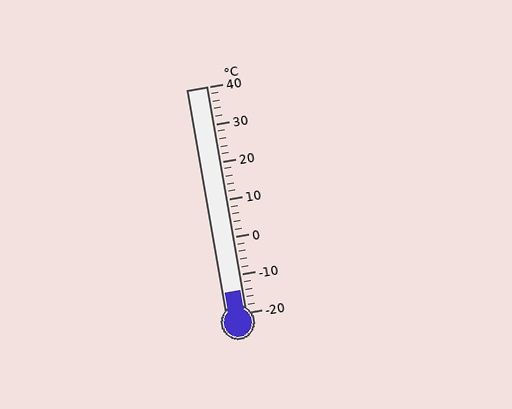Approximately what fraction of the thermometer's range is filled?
The thermometer is filled to approximately 10% of its range.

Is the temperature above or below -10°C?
The temperature is below -10°C.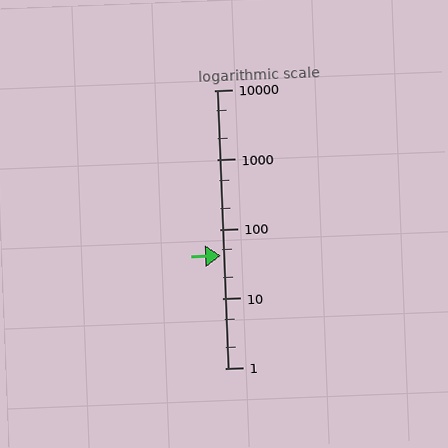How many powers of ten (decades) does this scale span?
The scale spans 4 decades, from 1 to 10000.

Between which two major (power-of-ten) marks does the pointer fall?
The pointer is between 10 and 100.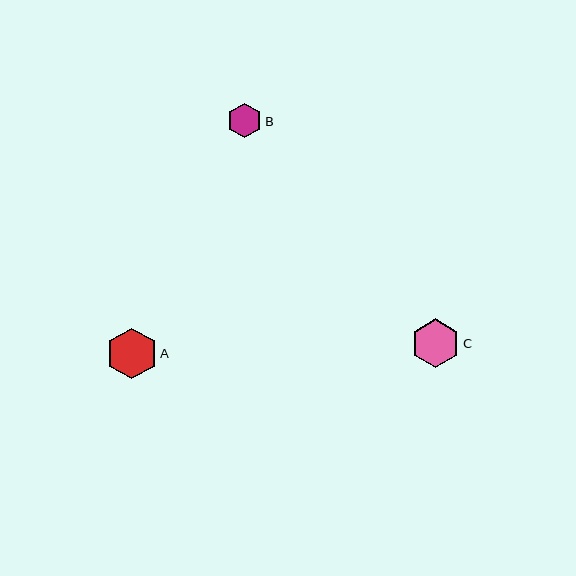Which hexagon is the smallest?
Hexagon B is the smallest with a size of approximately 35 pixels.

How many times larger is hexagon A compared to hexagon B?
Hexagon A is approximately 1.5 times the size of hexagon B.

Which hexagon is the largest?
Hexagon A is the largest with a size of approximately 51 pixels.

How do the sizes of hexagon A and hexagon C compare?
Hexagon A and hexagon C are approximately the same size.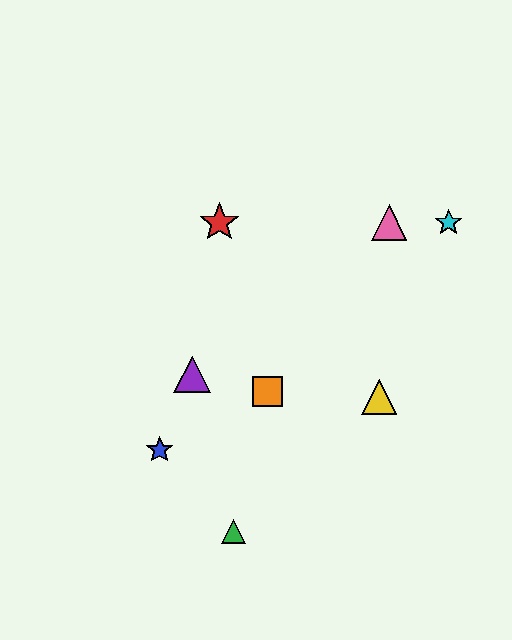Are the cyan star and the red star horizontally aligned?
Yes, both are at y≈223.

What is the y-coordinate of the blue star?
The blue star is at y≈450.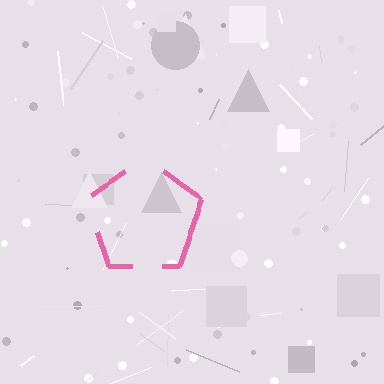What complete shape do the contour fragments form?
The contour fragments form a pentagon.